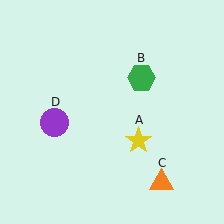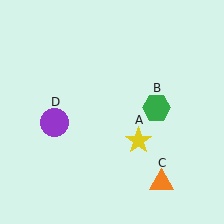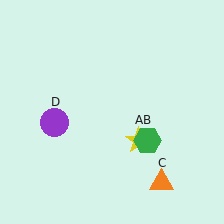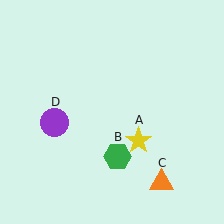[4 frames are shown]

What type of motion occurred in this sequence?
The green hexagon (object B) rotated clockwise around the center of the scene.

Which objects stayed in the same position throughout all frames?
Yellow star (object A) and orange triangle (object C) and purple circle (object D) remained stationary.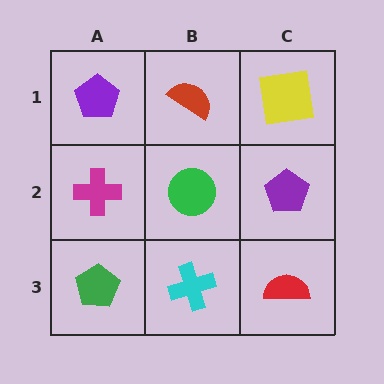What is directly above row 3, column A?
A magenta cross.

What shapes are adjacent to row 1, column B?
A green circle (row 2, column B), a purple pentagon (row 1, column A), a yellow square (row 1, column C).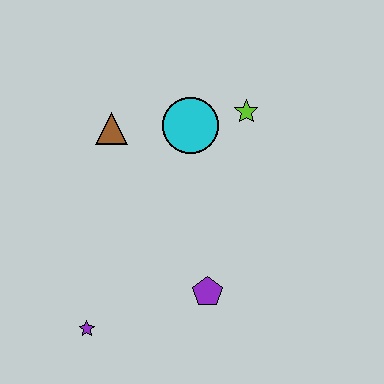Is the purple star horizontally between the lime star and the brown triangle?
No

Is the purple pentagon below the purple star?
No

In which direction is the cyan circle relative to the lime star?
The cyan circle is to the left of the lime star.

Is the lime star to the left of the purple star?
No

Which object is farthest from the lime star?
The purple star is farthest from the lime star.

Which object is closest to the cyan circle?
The lime star is closest to the cyan circle.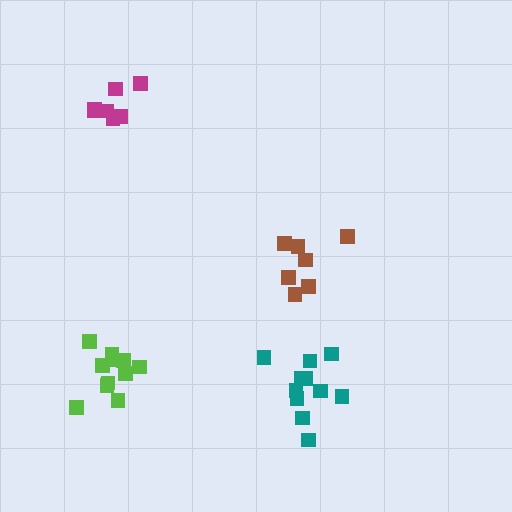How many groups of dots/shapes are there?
There are 4 groups.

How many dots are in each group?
Group 1: 11 dots, Group 2: 7 dots, Group 3: 7 dots, Group 4: 11 dots (36 total).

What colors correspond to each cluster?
The clusters are colored: teal, magenta, brown, lime.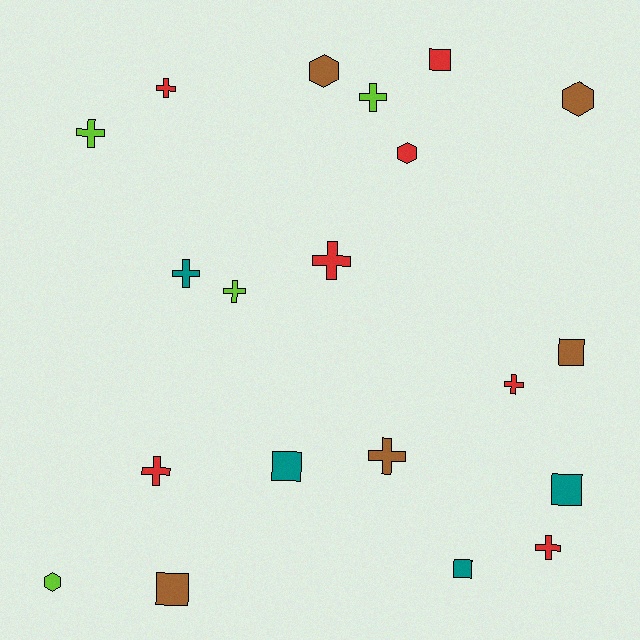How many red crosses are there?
There are 5 red crosses.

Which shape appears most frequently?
Cross, with 10 objects.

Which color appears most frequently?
Red, with 7 objects.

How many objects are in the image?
There are 20 objects.